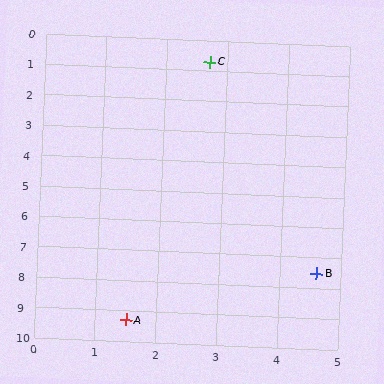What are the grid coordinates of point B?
Point B is at approximately (4.6, 7.5).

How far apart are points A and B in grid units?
Points A and B are about 3.6 grid units apart.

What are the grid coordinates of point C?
Point C is at approximately (2.7, 0.7).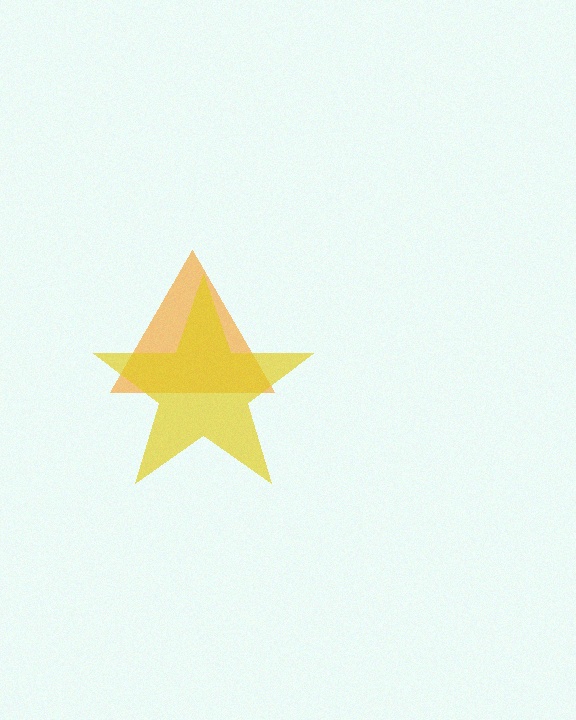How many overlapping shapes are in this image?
There are 2 overlapping shapes in the image.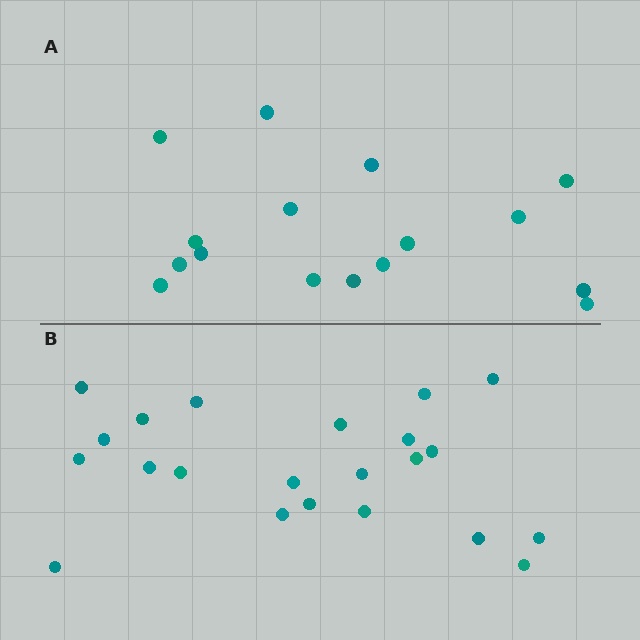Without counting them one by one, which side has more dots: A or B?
Region B (the bottom region) has more dots.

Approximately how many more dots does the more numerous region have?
Region B has about 6 more dots than region A.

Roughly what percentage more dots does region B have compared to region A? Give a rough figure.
About 40% more.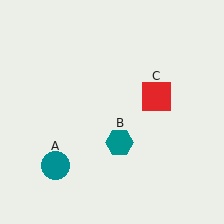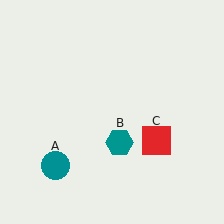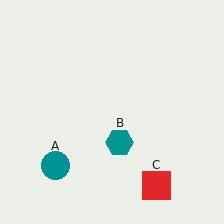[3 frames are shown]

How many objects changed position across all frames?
1 object changed position: red square (object C).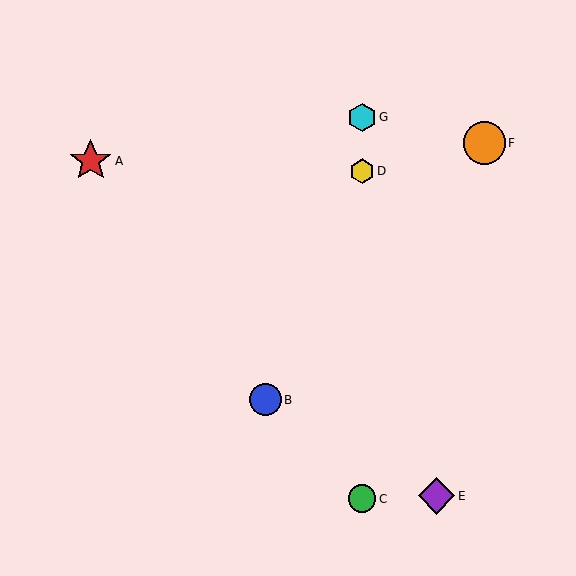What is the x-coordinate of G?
Object G is at x≈362.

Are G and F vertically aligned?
No, G is at x≈362 and F is at x≈484.